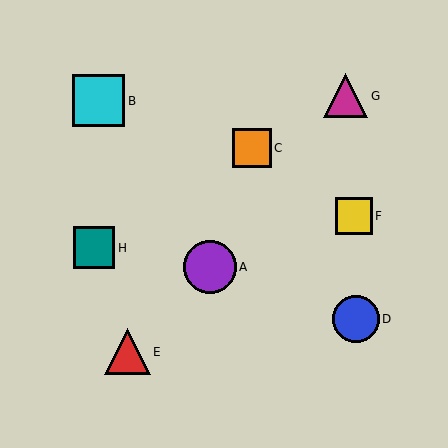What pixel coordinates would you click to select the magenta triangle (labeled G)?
Click at (345, 96) to select the magenta triangle G.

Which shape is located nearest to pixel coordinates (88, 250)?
The teal square (labeled H) at (94, 248) is nearest to that location.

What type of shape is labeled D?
Shape D is a blue circle.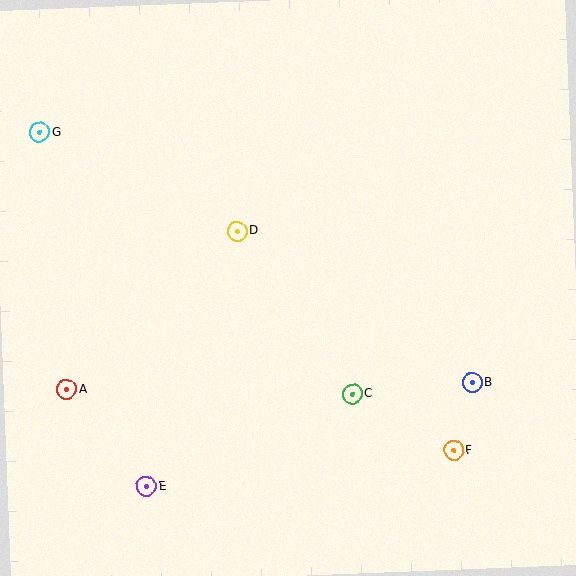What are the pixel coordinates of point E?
Point E is at (146, 486).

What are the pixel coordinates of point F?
Point F is at (454, 451).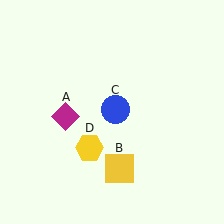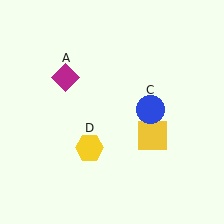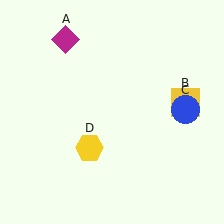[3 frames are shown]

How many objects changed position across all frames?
3 objects changed position: magenta diamond (object A), yellow square (object B), blue circle (object C).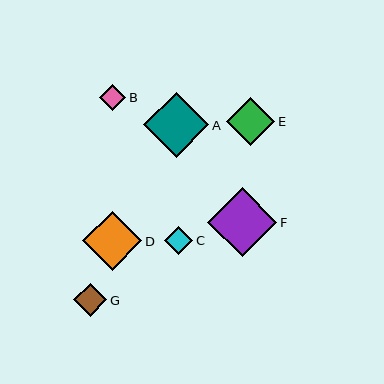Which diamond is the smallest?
Diamond B is the smallest with a size of approximately 26 pixels.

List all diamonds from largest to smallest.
From largest to smallest: F, A, D, E, G, C, B.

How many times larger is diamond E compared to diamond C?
Diamond E is approximately 1.7 times the size of diamond C.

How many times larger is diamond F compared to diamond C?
Diamond F is approximately 2.5 times the size of diamond C.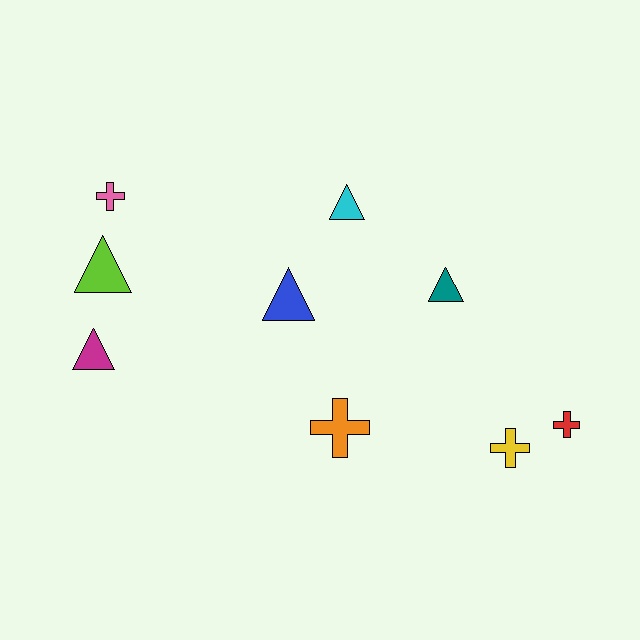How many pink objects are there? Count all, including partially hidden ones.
There is 1 pink object.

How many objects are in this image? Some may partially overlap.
There are 9 objects.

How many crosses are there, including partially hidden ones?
There are 4 crosses.